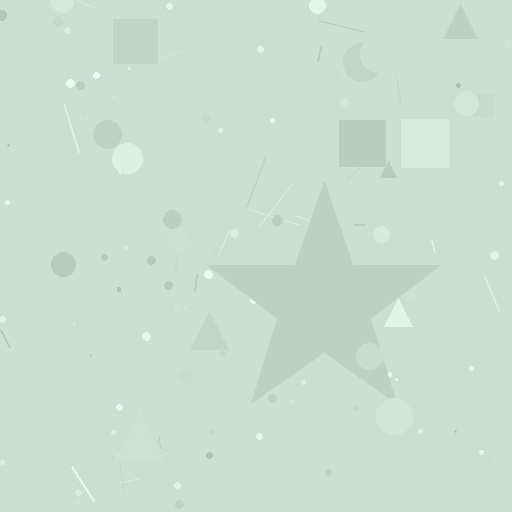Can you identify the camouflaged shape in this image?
The camouflaged shape is a star.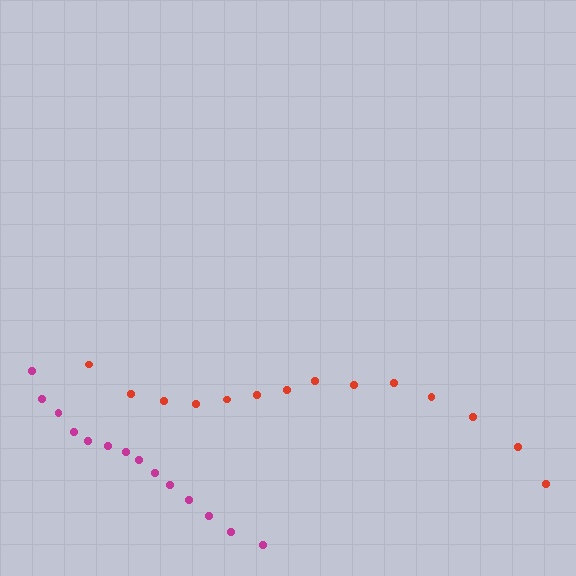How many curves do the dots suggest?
There are 2 distinct paths.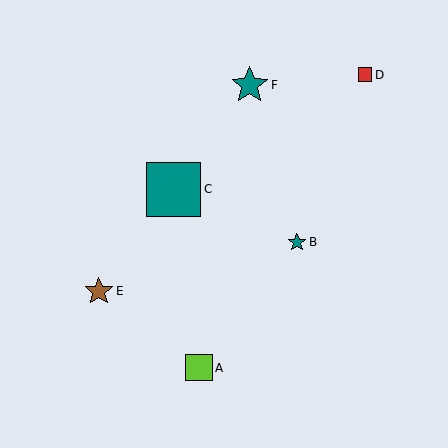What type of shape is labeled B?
Shape B is a teal star.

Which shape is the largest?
The teal square (labeled C) is the largest.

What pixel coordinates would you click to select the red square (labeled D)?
Click at (365, 75) to select the red square D.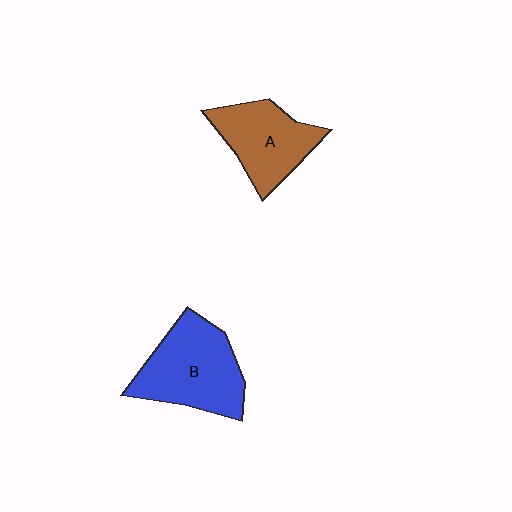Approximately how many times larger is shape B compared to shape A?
Approximately 1.3 times.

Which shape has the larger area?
Shape B (blue).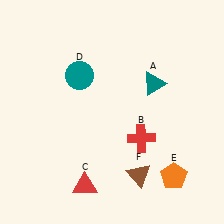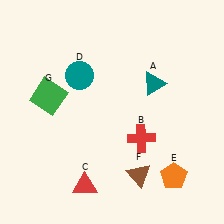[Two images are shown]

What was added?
A green square (G) was added in Image 2.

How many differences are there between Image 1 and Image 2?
There is 1 difference between the two images.